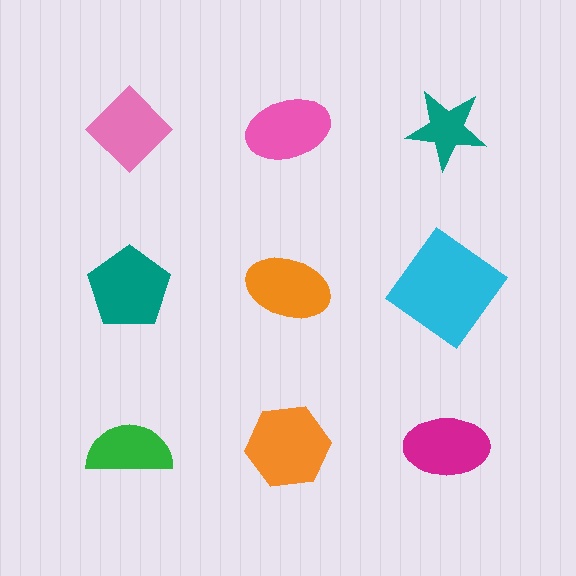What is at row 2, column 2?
An orange ellipse.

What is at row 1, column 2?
A pink ellipse.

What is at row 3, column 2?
An orange hexagon.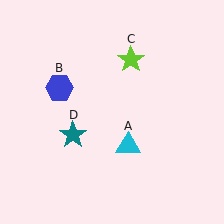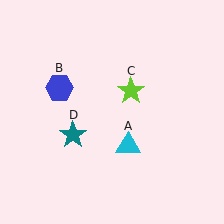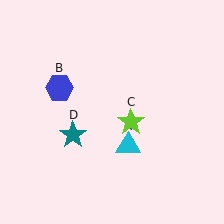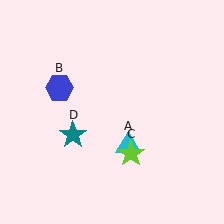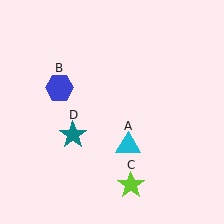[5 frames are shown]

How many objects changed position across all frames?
1 object changed position: lime star (object C).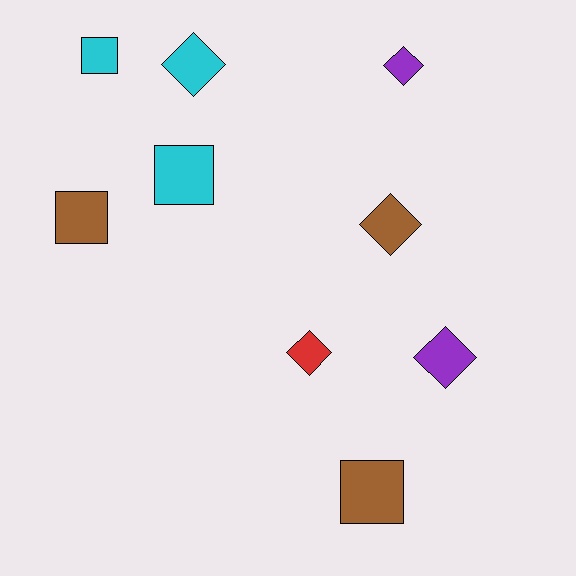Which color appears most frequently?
Cyan, with 3 objects.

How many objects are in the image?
There are 9 objects.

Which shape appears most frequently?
Diamond, with 5 objects.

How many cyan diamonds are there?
There is 1 cyan diamond.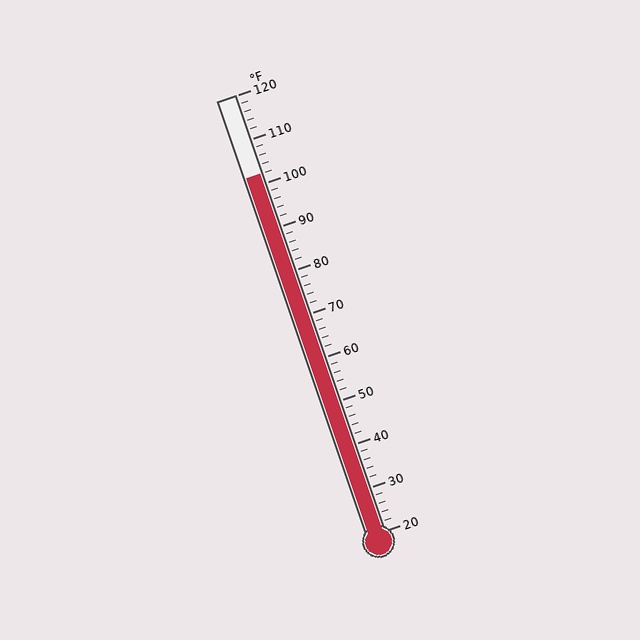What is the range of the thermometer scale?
The thermometer scale ranges from 20°F to 120°F.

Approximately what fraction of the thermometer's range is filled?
The thermometer is filled to approximately 80% of its range.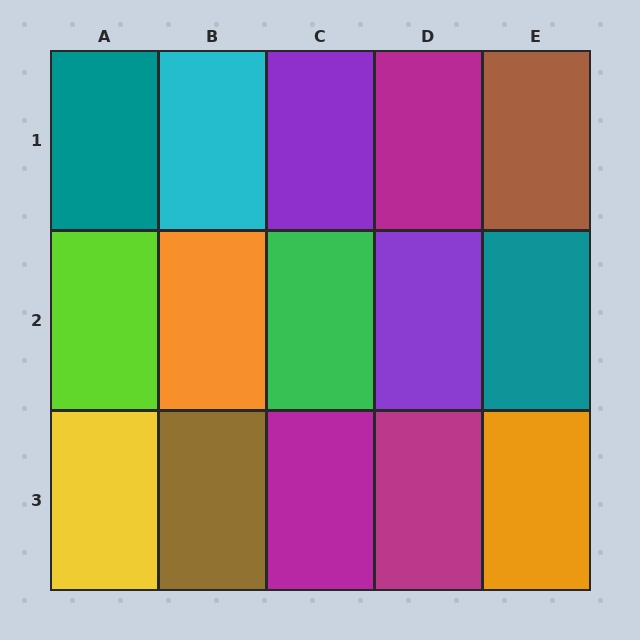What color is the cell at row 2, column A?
Lime.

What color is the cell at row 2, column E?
Teal.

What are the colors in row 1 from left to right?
Teal, cyan, purple, magenta, brown.